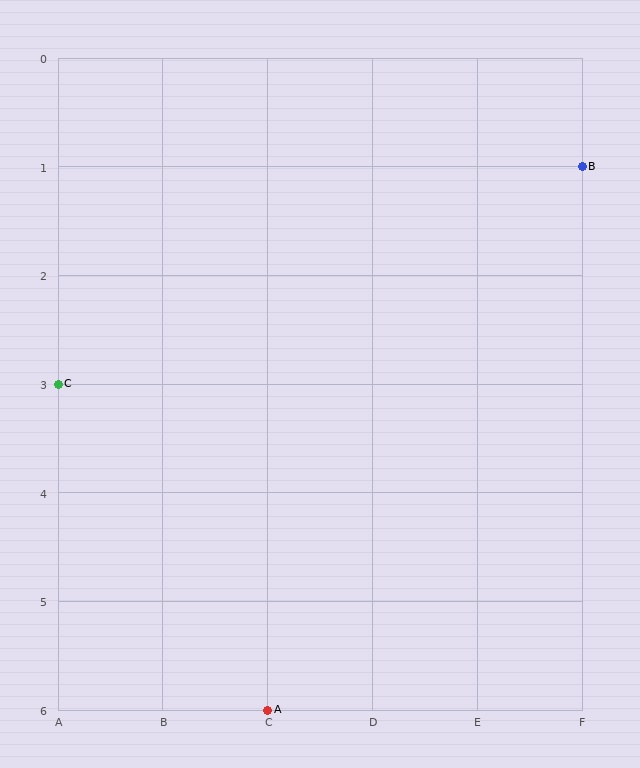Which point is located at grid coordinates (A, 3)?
Point C is at (A, 3).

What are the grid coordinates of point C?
Point C is at grid coordinates (A, 3).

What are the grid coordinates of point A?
Point A is at grid coordinates (C, 6).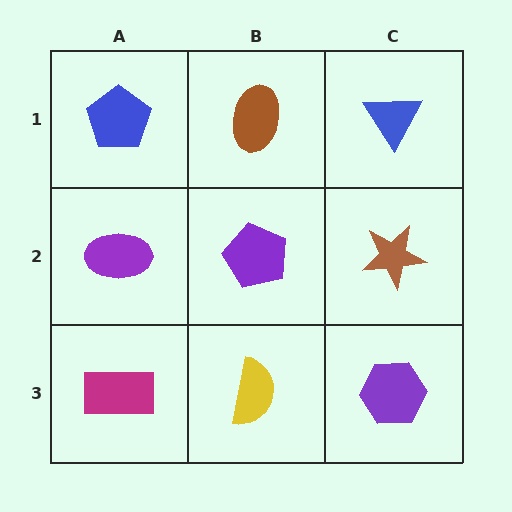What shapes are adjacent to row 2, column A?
A blue pentagon (row 1, column A), a magenta rectangle (row 3, column A), a purple pentagon (row 2, column B).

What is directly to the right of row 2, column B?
A brown star.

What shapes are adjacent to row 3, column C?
A brown star (row 2, column C), a yellow semicircle (row 3, column B).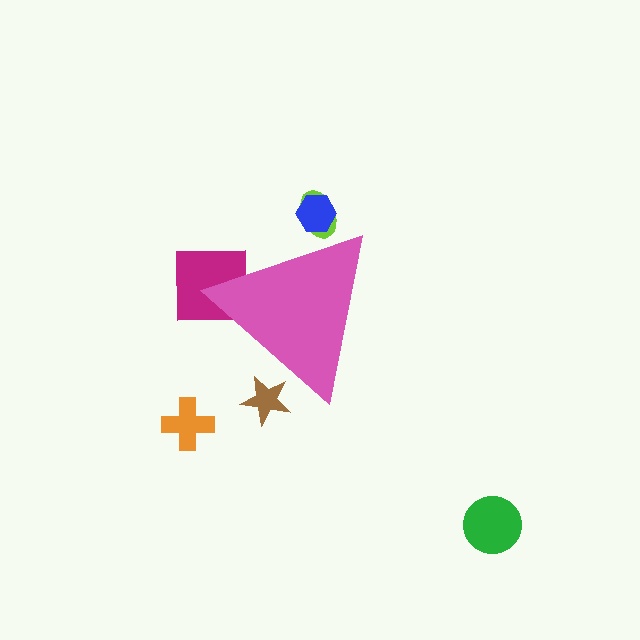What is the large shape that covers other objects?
A pink triangle.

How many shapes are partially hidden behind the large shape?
4 shapes are partially hidden.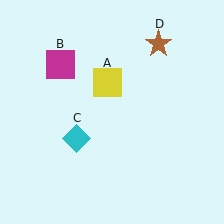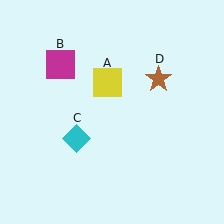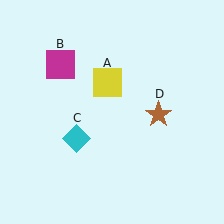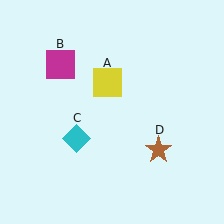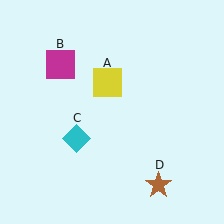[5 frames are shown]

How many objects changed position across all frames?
1 object changed position: brown star (object D).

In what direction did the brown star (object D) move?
The brown star (object D) moved down.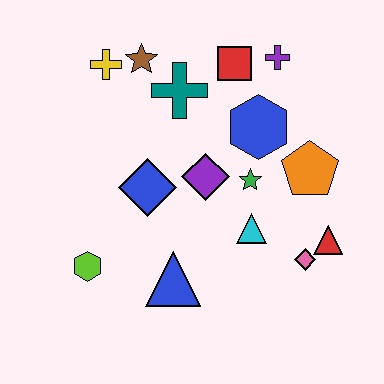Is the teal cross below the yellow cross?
Yes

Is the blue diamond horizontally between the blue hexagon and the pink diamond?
No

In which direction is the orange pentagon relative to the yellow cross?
The orange pentagon is to the right of the yellow cross.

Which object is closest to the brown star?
The yellow cross is closest to the brown star.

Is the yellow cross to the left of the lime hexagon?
No